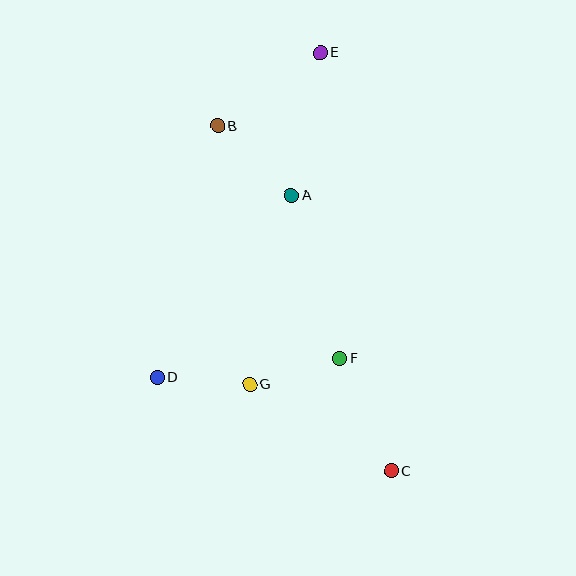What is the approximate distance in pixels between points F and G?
The distance between F and G is approximately 94 pixels.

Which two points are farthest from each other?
Points C and E are farthest from each other.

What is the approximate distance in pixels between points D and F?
The distance between D and F is approximately 183 pixels.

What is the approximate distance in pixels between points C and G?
The distance between C and G is approximately 166 pixels.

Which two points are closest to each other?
Points D and G are closest to each other.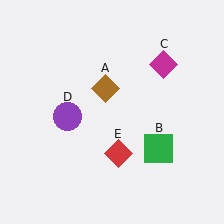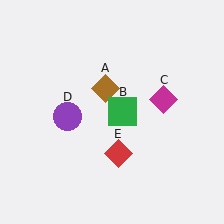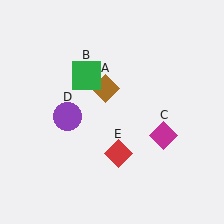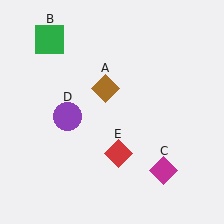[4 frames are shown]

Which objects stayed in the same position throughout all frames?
Brown diamond (object A) and purple circle (object D) and red diamond (object E) remained stationary.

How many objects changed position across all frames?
2 objects changed position: green square (object B), magenta diamond (object C).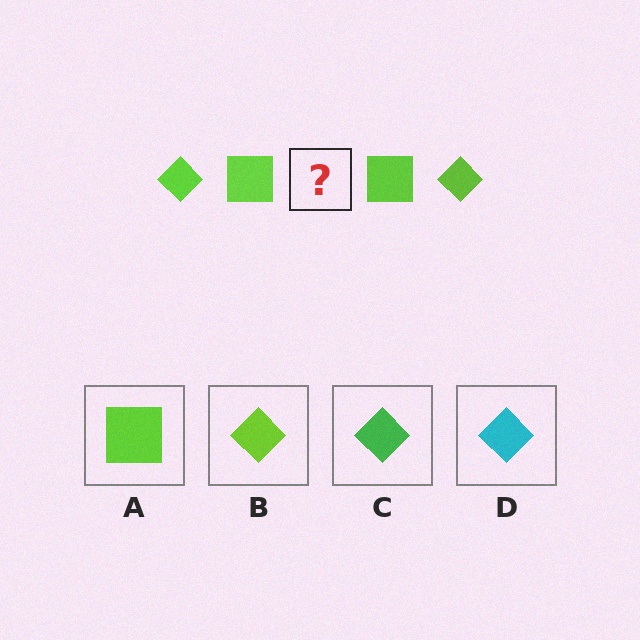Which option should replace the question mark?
Option B.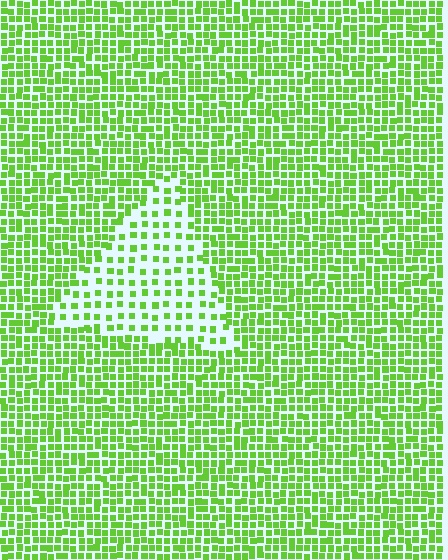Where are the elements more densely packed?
The elements are more densely packed outside the triangle boundary.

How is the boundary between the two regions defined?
The boundary is defined by a change in element density (approximately 2.2x ratio). All elements are the same color, size, and shape.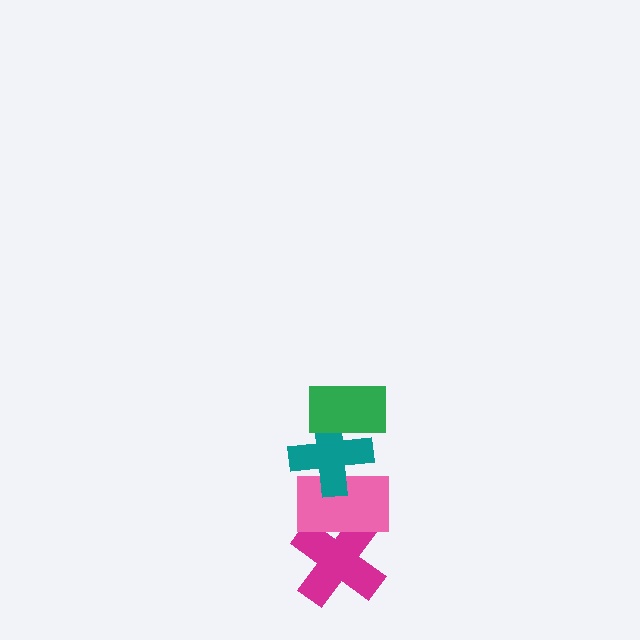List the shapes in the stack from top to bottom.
From top to bottom: the green rectangle, the teal cross, the pink rectangle, the magenta cross.